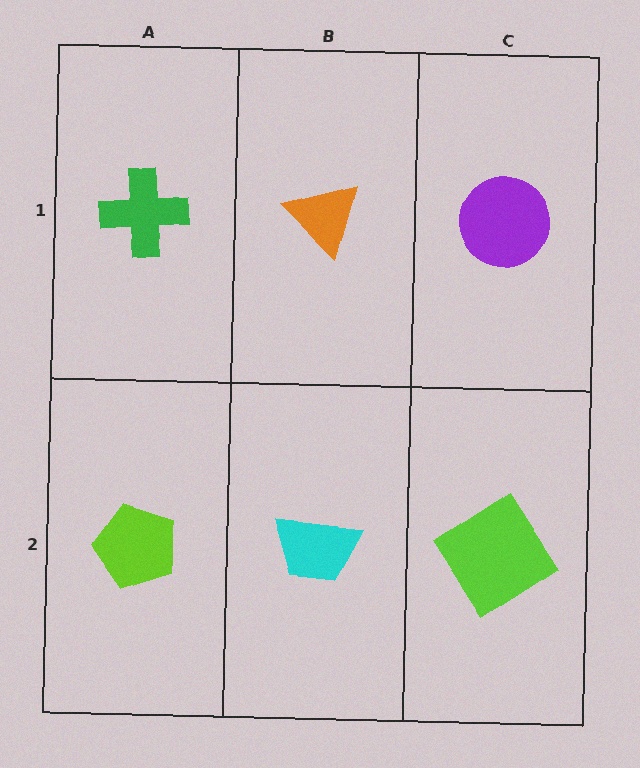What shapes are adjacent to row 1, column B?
A cyan trapezoid (row 2, column B), a green cross (row 1, column A), a purple circle (row 1, column C).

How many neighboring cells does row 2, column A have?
2.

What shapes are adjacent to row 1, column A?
A lime pentagon (row 2, column A), an orange triangle (row 1, column B).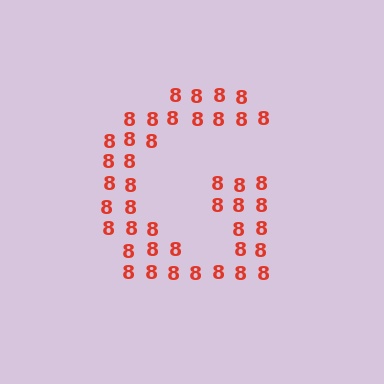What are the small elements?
The small elements are digit 8's.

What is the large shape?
The large shape is the letter G.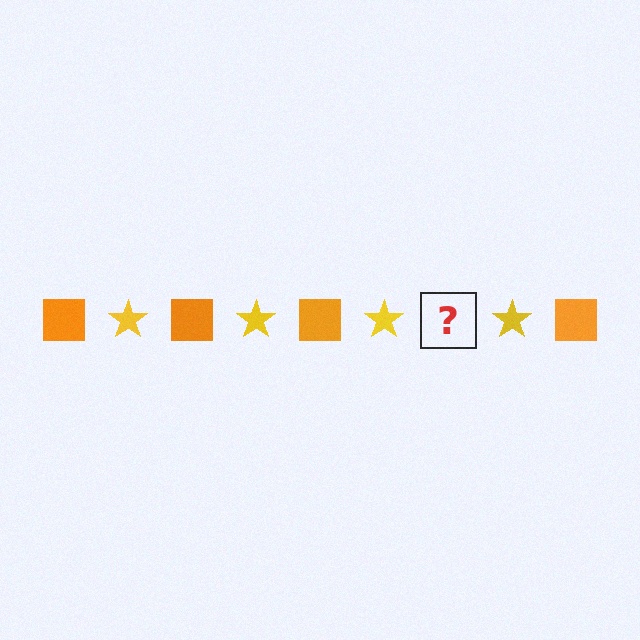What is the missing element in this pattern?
The missing element is an orange square.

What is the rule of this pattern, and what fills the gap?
The rule is that the pattern alternates between orange square and yellow star. The gap should be filled with an orange square.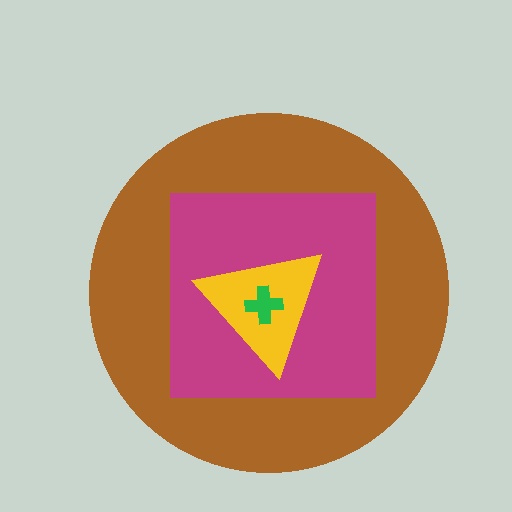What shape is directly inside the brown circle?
The magenta square.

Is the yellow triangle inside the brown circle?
Yes.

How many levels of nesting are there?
4.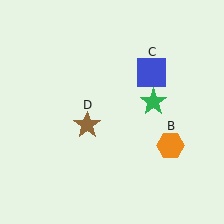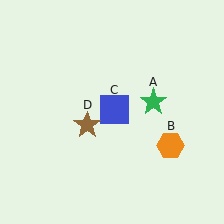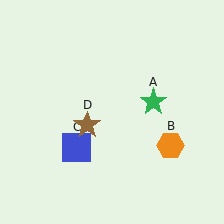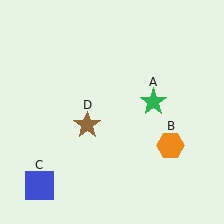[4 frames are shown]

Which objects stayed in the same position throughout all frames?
Green star (object A) and orange hexagon (object B) and brown star (object D) remained stationary.